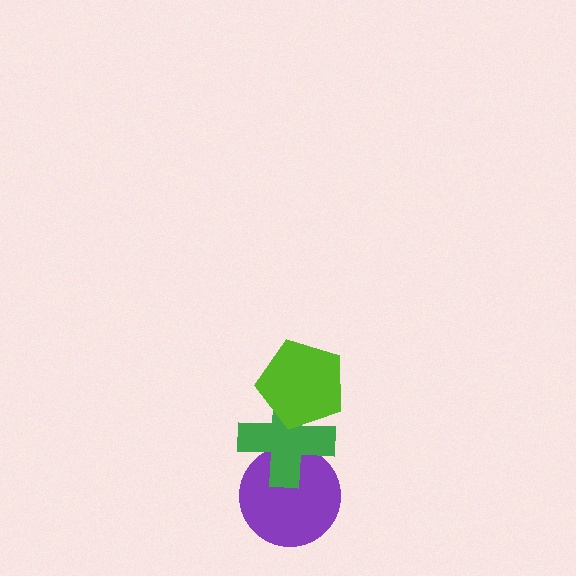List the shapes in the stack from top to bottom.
From top to bottom: the lime pentagon, the green cross, the purple circle.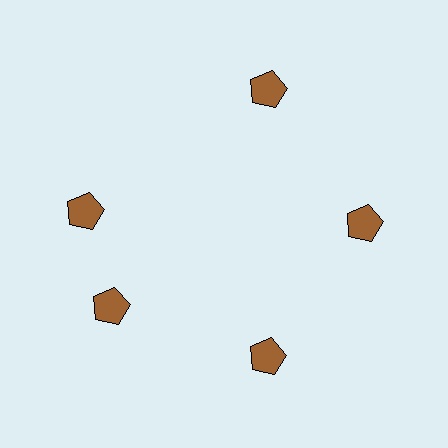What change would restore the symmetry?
The symmetry would be restored by rotating it back into even spacing with its neighbors so that all 5 pentagons sit at equal angles and equal distance from the center.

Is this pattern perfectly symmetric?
No. The 5 brown pentagons are arranged in a ring, but one element near the 10 o'clock position is rotated out of alignment along the ring, breaking the 5-fold rotational symmetry.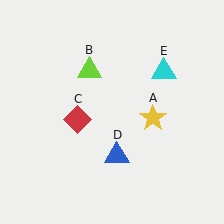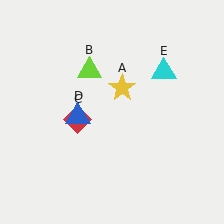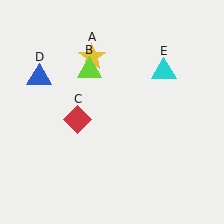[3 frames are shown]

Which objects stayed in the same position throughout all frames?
Lime triangle (object B) and red diamond (object C) and cyan triangle (object E) remained stationary.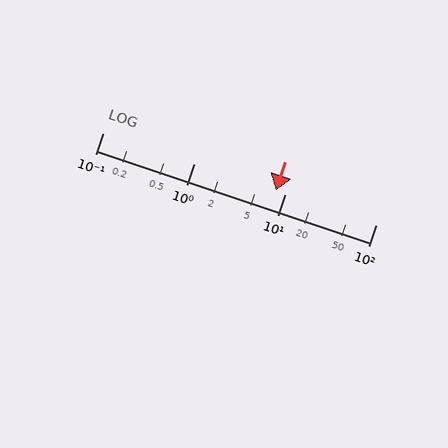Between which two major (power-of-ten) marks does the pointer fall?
The pointer is between 1 and 10.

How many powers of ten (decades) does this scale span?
The scale spans 3 decades, from 0.1 to 100.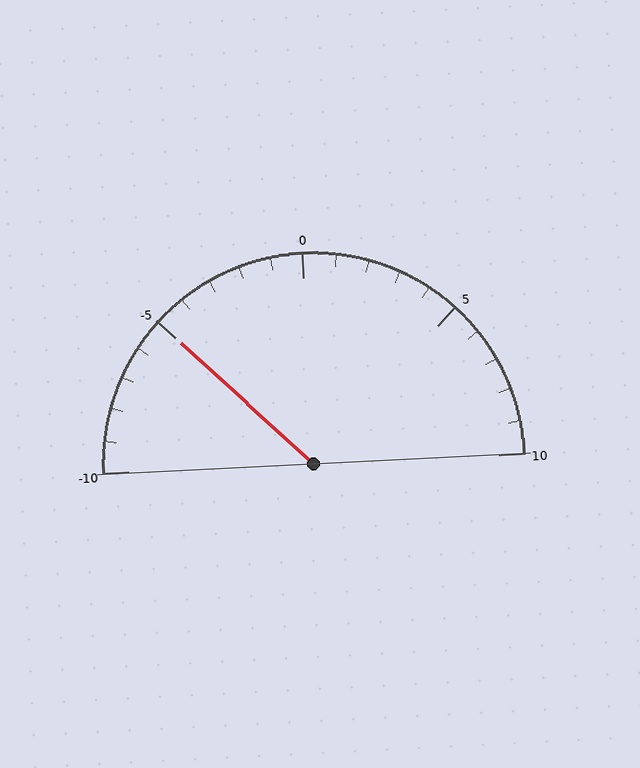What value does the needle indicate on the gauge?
The needle indicates approximately -5.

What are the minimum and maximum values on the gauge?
The gauge ranges from -10 to 10.